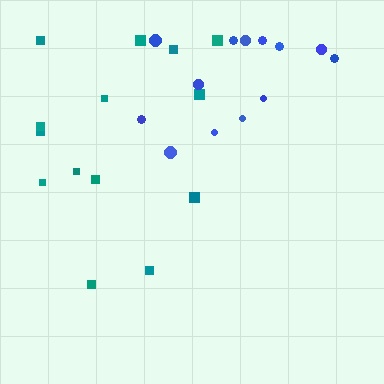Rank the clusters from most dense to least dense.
teal, blue.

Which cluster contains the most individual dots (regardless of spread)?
Teal (14).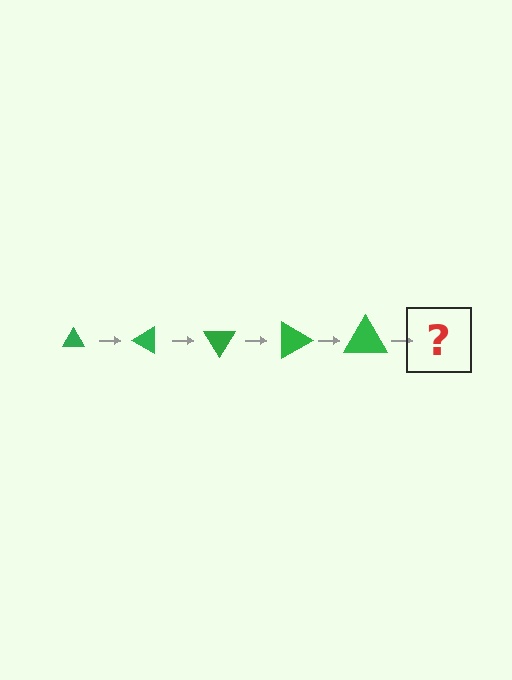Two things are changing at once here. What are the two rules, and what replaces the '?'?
The two rules are that the triangle grows larger each step and it rotates 30 degrees each step. The '?' should be a triangle, larger than the previous one and rotated 150 degrees from the start.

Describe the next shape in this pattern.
It should be a triangle, larger than the previous one and rotated 150 degrees from the start.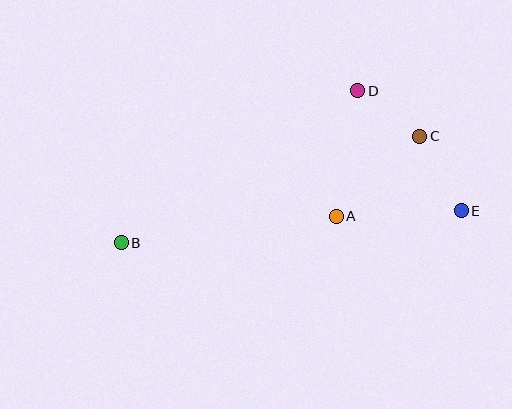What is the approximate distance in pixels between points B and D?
The distance between B and D is approximately 282 pixels.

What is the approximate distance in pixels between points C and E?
The distance between C and E is approximately 85 pixels.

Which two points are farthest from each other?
Points B and E are farthest from each other.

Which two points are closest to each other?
Points C and D are closest to each other.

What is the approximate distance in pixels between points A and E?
The distance between A and E is approximately 125 pixels.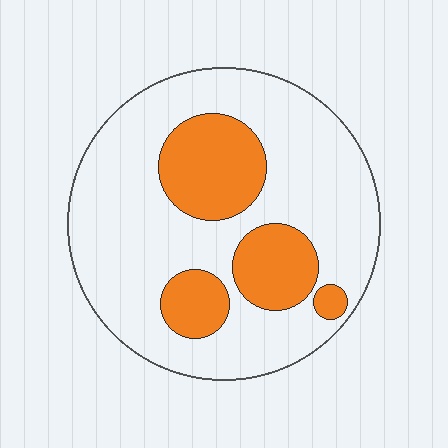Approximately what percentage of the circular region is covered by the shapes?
Approximately 25%.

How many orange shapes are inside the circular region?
4.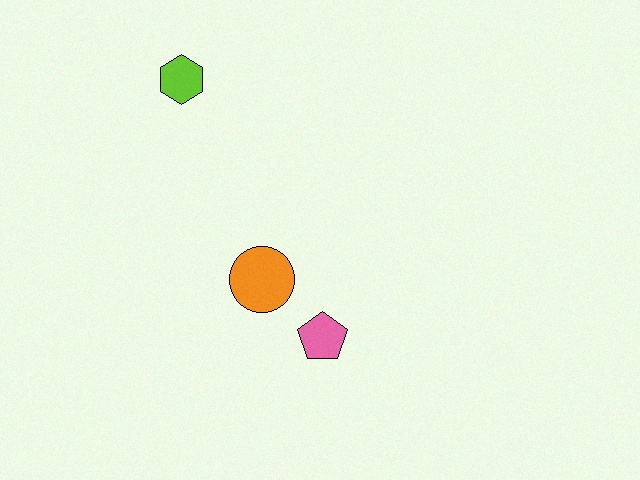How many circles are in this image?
There is 1 circle.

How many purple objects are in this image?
There are no purple objects.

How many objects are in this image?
There are 3 objects.